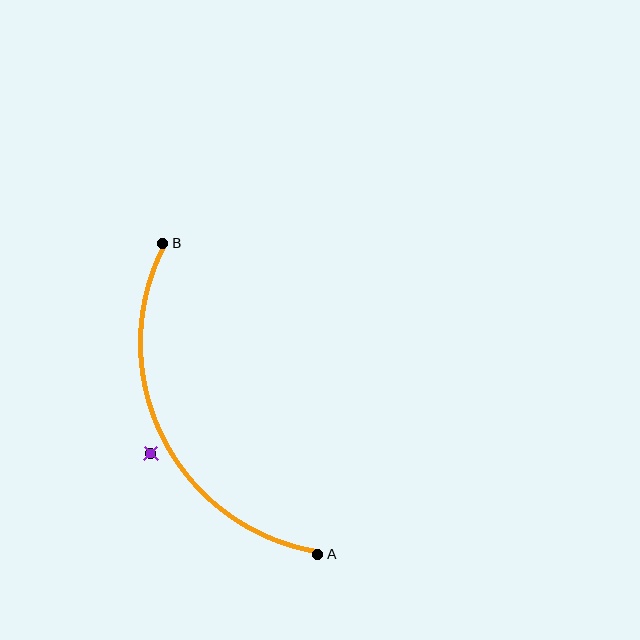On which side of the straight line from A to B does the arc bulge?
The arc bulges to the left of the straight line connecting A and B.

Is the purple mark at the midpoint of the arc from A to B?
No — the purple mark does not lie on the arc at all. It sits slightly outside the curve.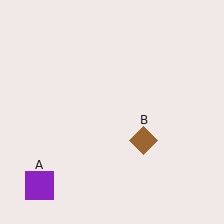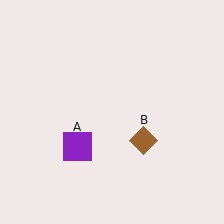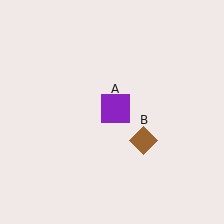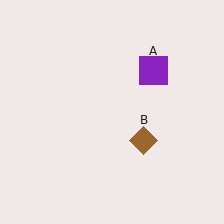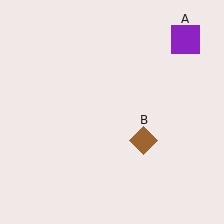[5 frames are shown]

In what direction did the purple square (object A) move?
The purple square (object A) moved up and to the right.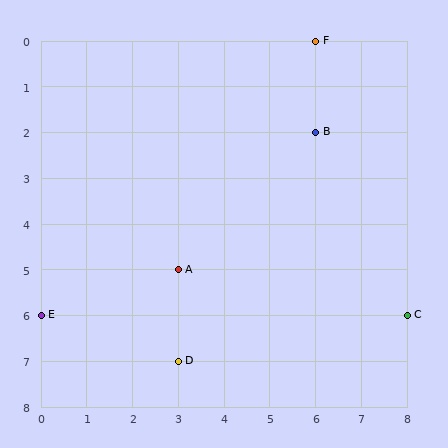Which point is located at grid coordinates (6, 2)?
Point B is at (6, 2).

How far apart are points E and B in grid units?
Points E and B are 6 columns and 4 rows apart (about 7.2 grid units diagonally).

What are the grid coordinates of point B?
Point B is at grid coordinates (6, 2).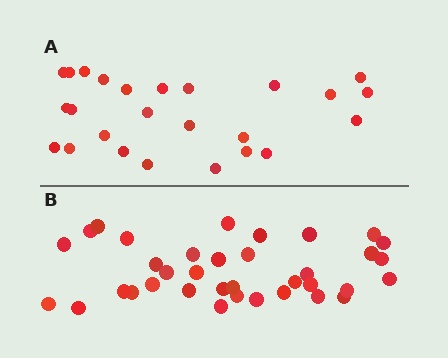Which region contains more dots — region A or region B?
Region B (the bottom region) has more dots.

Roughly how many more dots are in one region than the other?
Region B has roughly 12 or so more dots than region A.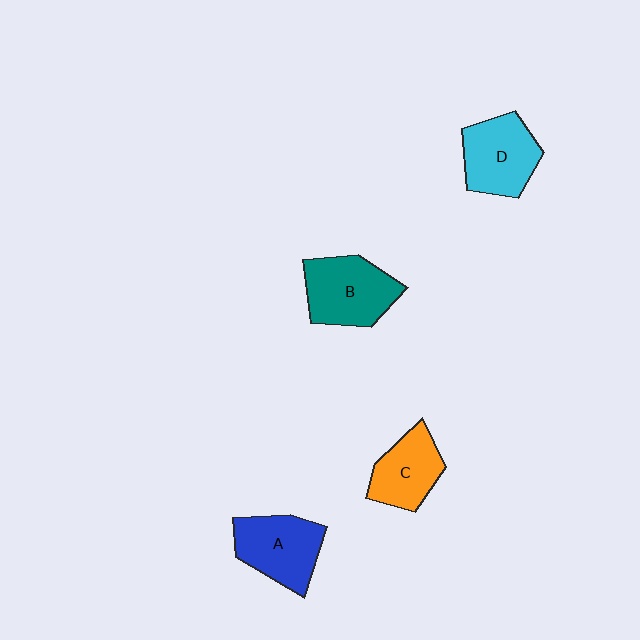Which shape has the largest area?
Shape B (teal).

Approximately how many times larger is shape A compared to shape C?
Approximately 1.2 times.